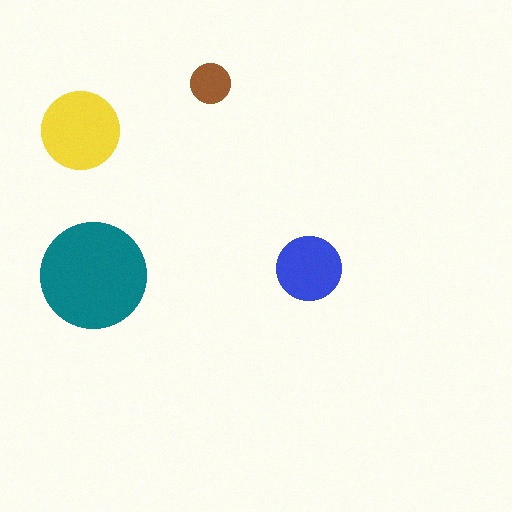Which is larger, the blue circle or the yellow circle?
The yellow one.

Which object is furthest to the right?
The blue circle is rightmost.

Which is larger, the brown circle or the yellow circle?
The yellow one.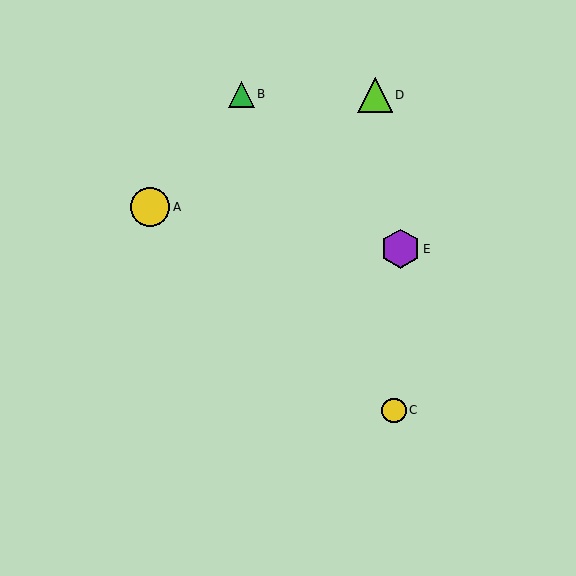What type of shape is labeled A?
Shape A is a yellow circle.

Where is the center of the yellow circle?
The center of the yellow circle is at (150, 207).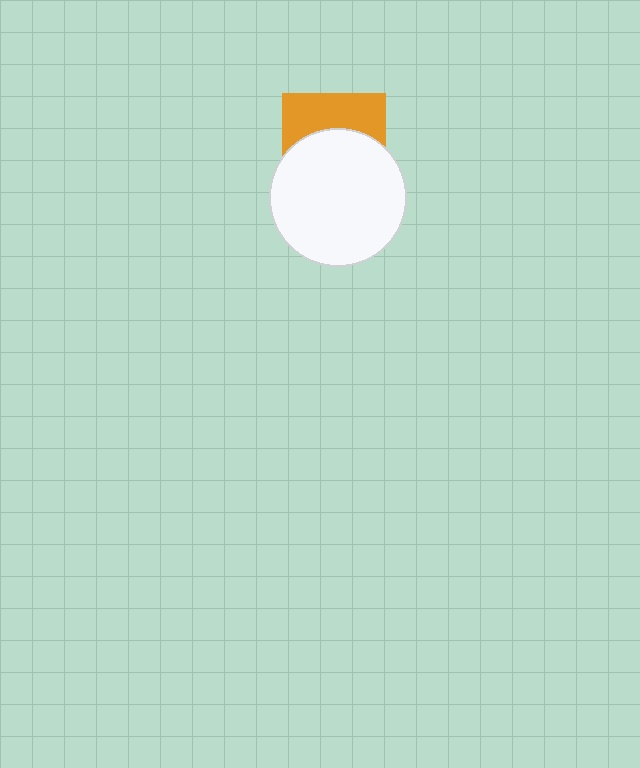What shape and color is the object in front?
The object in front is a white circle.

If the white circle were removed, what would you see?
You would see the complete orange square.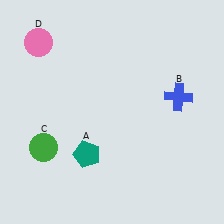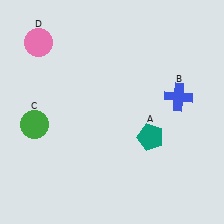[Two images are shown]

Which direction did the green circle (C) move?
The green circle (C) moved up.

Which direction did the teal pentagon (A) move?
The teal pentagon (A) moved right.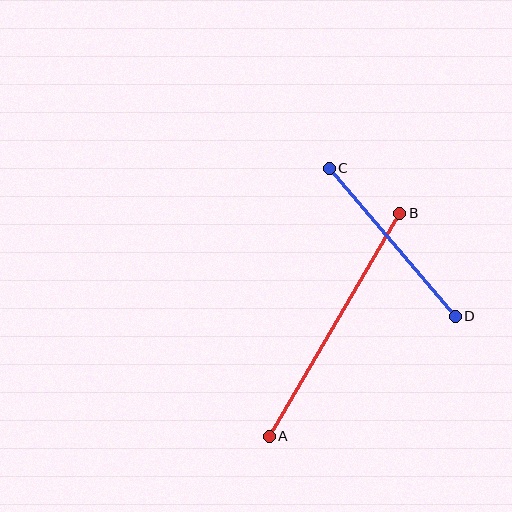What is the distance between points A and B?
The distance is approximately 258 pixels.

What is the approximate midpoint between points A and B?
The midpoint is at approximately (335, 325) pixels.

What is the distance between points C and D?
The distance is approximately 194 pixels.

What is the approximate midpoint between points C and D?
The midpoint is at approximately (392, 242) pixels.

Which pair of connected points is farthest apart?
Points A and B are farthest apart.